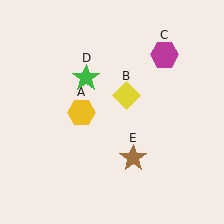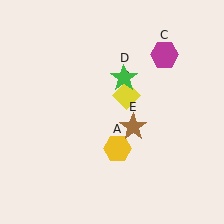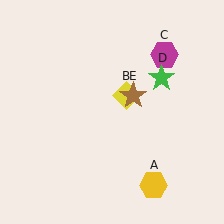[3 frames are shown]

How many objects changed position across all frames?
3 objects changed position: yellow hexagon (object A), green star (object D), brown star (object E).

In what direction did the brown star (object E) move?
The brown star (object E) moved up.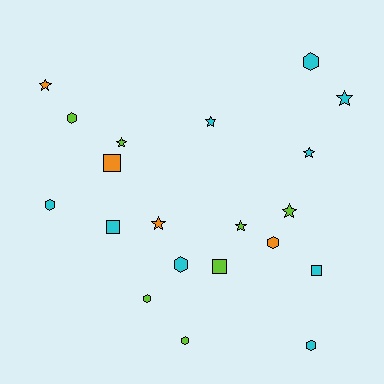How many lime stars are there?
There are 3 lime stars.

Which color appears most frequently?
Cyan, with 9 objects.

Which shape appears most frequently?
Hexagon, with 8 objects.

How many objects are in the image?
There are 20 objects.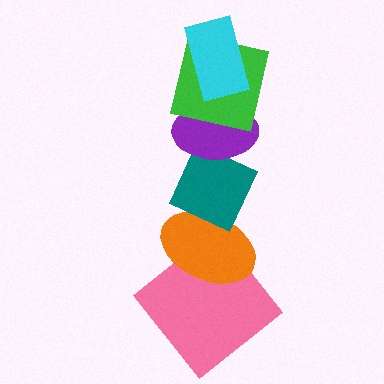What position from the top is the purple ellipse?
The purple ellipse is 3rd from the top.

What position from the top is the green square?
The green square is 2nd from the top.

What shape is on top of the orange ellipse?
The teal diamond is on top of the orange ellipse.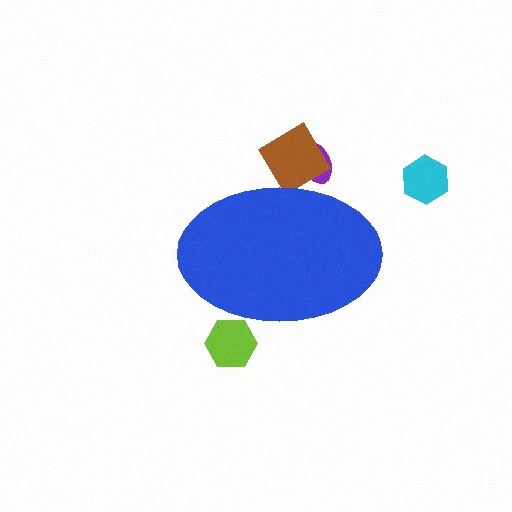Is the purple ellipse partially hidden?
Yes, the purple ellipse is partially hidden behind the blue ellipse.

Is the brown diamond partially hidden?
Yes, the brown diamond is partially hidden behind the blue ellipse.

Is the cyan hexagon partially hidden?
No, the cyan hexagon is fully visible.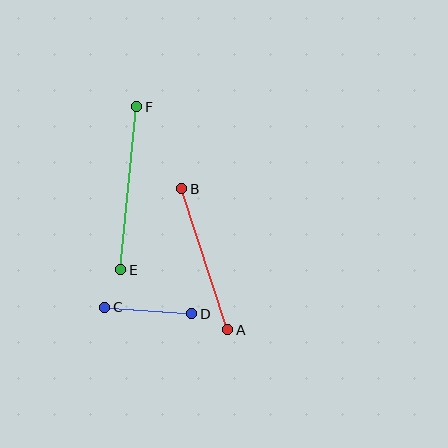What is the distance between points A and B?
The distance is approximately 148 pixels.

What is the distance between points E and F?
The distance is approximately 164 pixels.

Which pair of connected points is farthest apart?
Points E and F are farthest apart.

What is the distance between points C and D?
The distance is approximately 87 pixels.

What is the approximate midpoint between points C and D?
The midpoint is at approximately (148, 310) pixels.